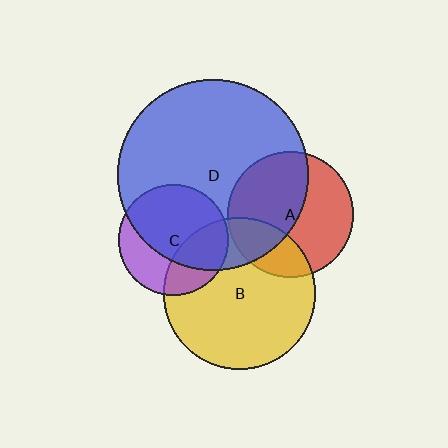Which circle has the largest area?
Circle D (blue).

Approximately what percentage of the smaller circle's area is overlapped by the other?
Approximately 25%.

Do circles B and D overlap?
Yes.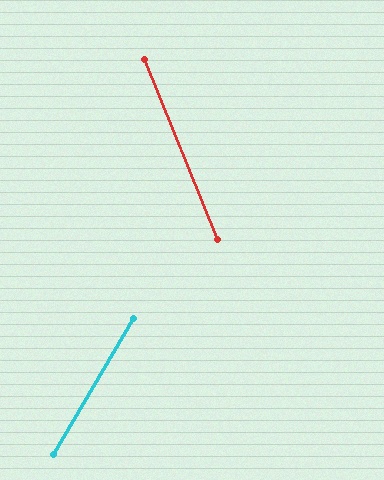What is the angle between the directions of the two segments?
Approximately 52 degrees.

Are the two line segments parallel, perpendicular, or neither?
Neither parallel nor perpendicular — they differ by about 52°.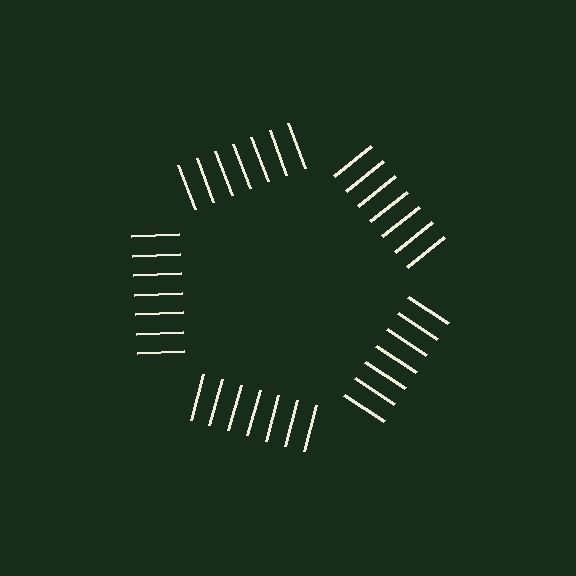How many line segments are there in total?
35 — 7 along each of the 5 edges.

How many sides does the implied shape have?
5 sides — the line-ends trace a pentagon.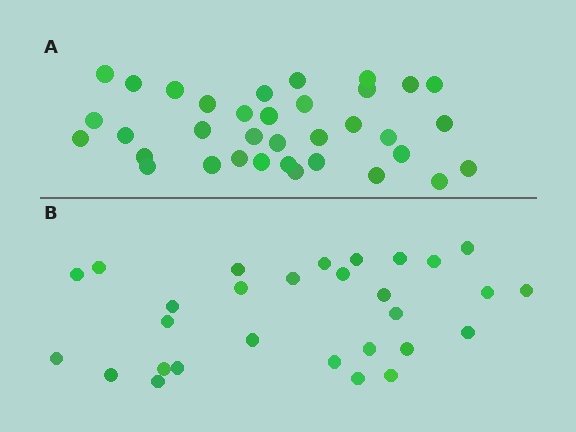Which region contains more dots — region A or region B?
Region A (the top region) has more dots.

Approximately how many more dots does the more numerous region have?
Region A has about 6 more dots than region B.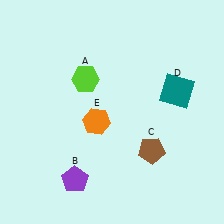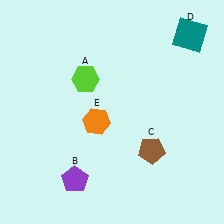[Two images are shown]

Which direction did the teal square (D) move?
The teal square (D) moved up.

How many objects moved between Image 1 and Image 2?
1 object moved between the two images.